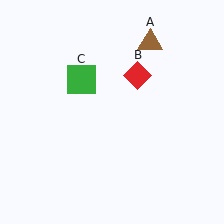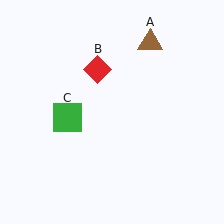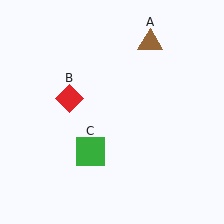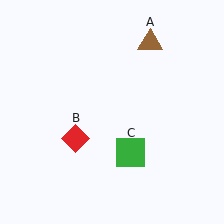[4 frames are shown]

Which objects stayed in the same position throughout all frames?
Brown triangle (object A) remained stationary.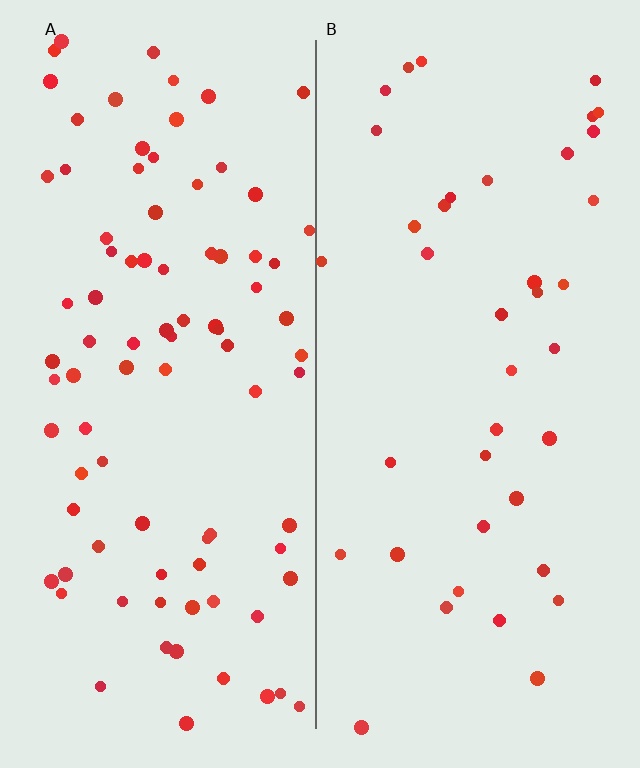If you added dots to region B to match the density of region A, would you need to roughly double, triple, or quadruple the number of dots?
Approximately double.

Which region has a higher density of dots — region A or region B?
A (the left).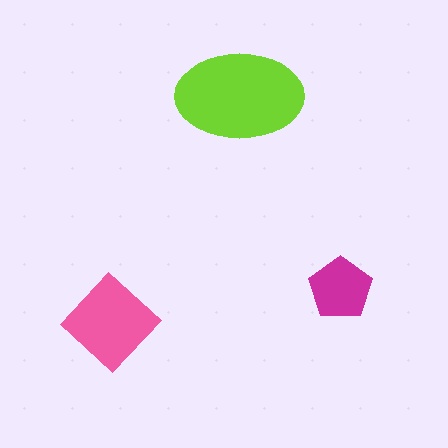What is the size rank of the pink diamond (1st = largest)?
2nd.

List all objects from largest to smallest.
The lime ellipse, the pink diamond, the magenta pentagon.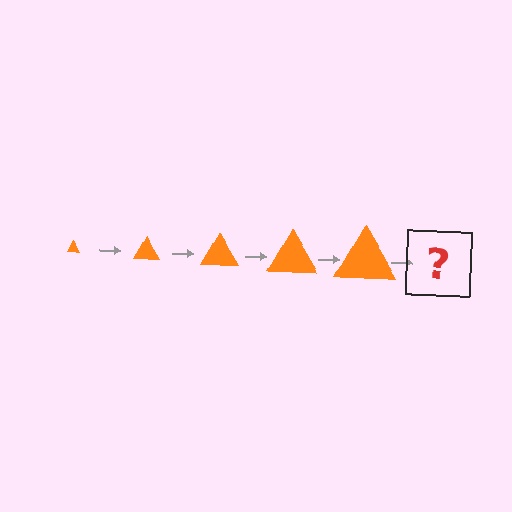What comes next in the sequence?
The next element should be an orange triangle, larger than the previous one.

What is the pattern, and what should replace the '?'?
The pattern is that the triangle gets progressively larger each step. The '?' should be an orange triangle, larger than the previous one.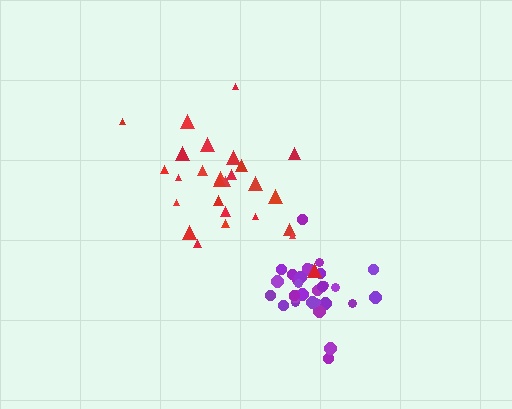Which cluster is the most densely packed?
Purple.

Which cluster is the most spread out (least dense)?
Red.